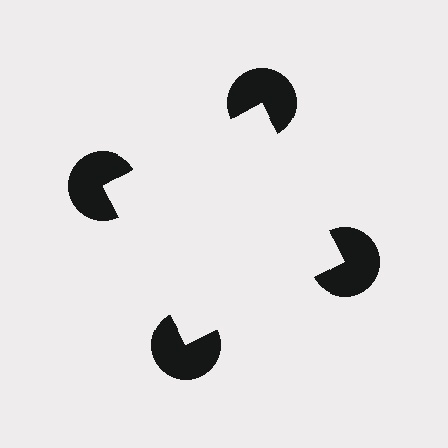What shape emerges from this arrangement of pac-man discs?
An illusory square — its edges are inferred from the aligned wedge cuts in the pac-man discs, not physically drawn.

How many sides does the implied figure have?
4 sides.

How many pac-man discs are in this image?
There are 4 — one at each vertex of the illusory square.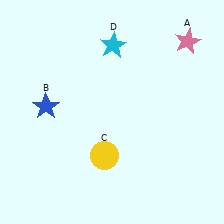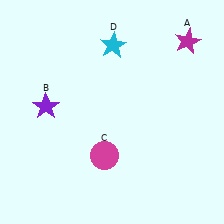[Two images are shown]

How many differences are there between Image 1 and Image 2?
There are 3 differences between the two images.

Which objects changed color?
A changed from pink to magenta. B changed from blue to purple. C changed from yellow to magenta.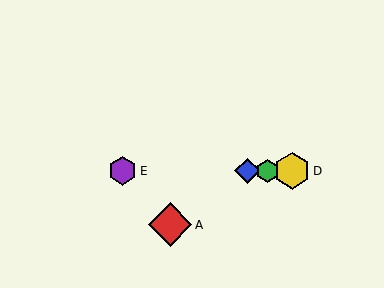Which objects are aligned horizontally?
Objects B, C, D, E are aligned horizontally.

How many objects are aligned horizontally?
4 objects (B, C, D, E) are aligned horizontally.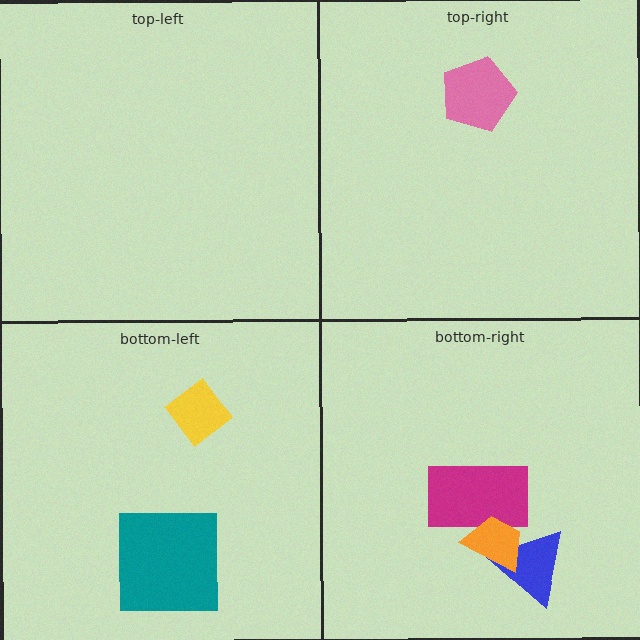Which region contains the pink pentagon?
The top-right region.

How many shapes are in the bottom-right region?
3.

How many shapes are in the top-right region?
1.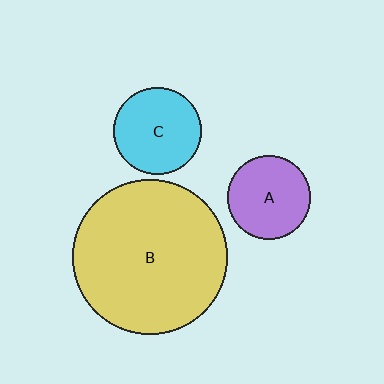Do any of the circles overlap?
No, none of the circles overlap.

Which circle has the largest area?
Circle B (yellow).